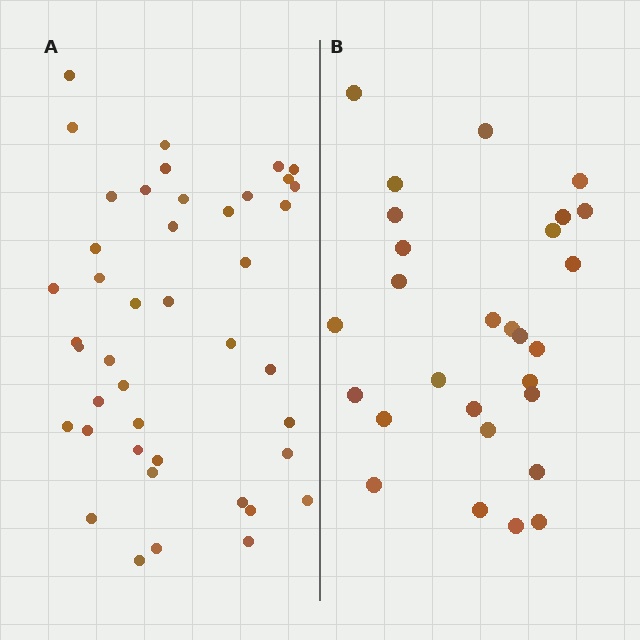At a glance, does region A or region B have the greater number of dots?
Region A (the left region) has more dots.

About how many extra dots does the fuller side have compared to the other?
Region A has approximately 15 more dots than region B.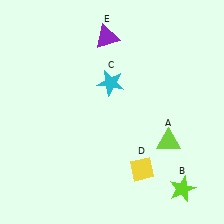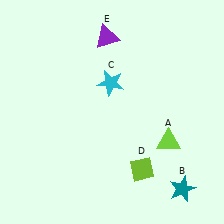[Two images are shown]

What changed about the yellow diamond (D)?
In Image 1, D is yellow. In Image 2, it changed to lime.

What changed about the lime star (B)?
In Image 1, B is lime. In Image 2, it changed to teal.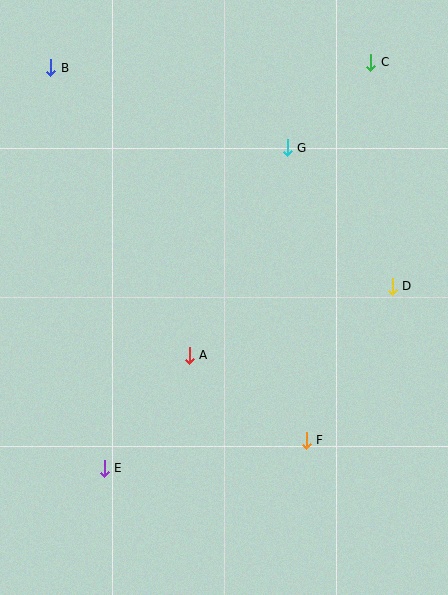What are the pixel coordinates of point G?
Point G is at (287, 148).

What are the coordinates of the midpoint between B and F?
The midpoint between B and F is at (179, 254).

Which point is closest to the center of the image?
Point A at (189, 355) is closest to the center.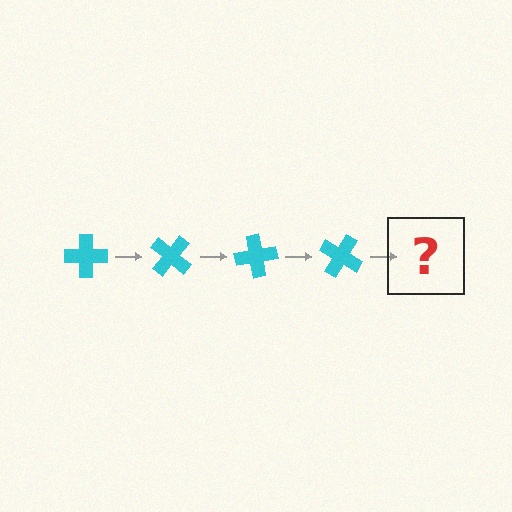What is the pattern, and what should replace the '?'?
The pattern is that the cross rotates 40 degrees each step. The '?' should be a cyan cross rotated 160 degrees.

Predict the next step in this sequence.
The next step is a cyan cross rotated 160 degrees.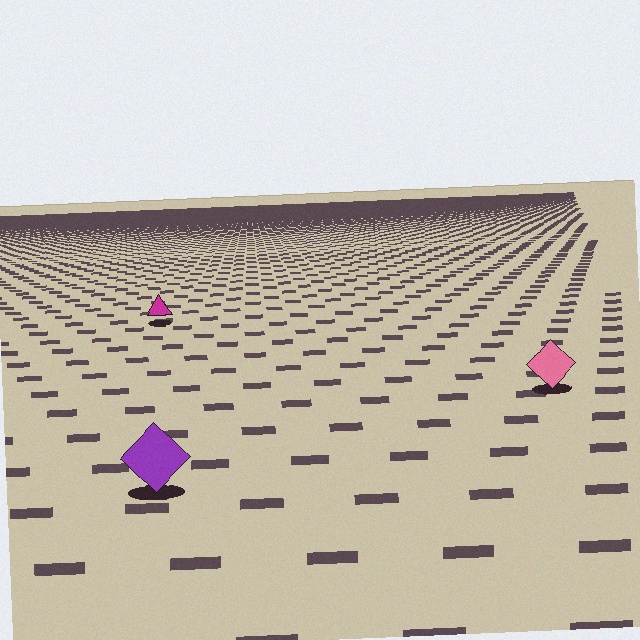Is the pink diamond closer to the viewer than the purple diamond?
No. The purple diamond is closer — you can tell from the texture gradient: the ground texture is coarser near it.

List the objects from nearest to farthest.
From nearest to farthest: the purple diamond, the pink diamond, the magenta triangle.